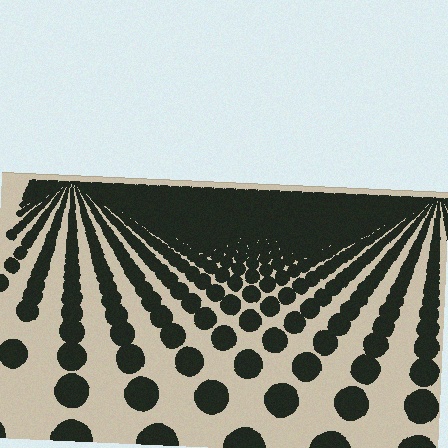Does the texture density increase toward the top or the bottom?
Density increases toward the top.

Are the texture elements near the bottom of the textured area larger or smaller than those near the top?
Larger. Near the bottom, elements are closer to the viewer and appear at a bigger on-screen size.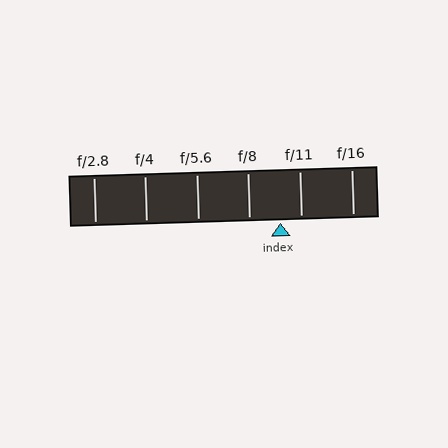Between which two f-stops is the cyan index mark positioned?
The index mark is between f/8 and f/11.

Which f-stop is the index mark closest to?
The index mark is closest to f/11.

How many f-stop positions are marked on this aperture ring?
There are 6 f-stop positions marked.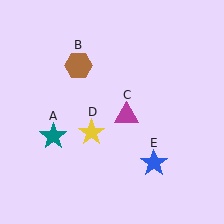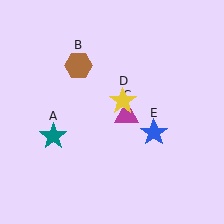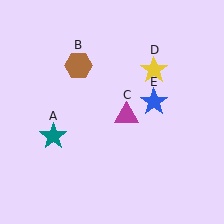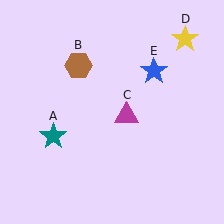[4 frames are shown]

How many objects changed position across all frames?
2 objects changed position: yellow star (object D), blue star (object E).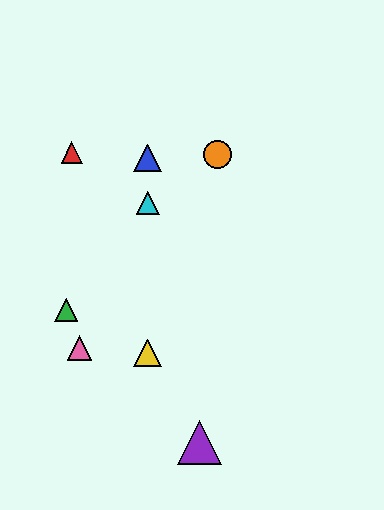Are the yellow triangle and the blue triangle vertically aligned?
Yes, both are at x≈148.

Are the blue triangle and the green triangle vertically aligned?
No, the blue triangle is at x≈148 and the green triangle is at x≈66.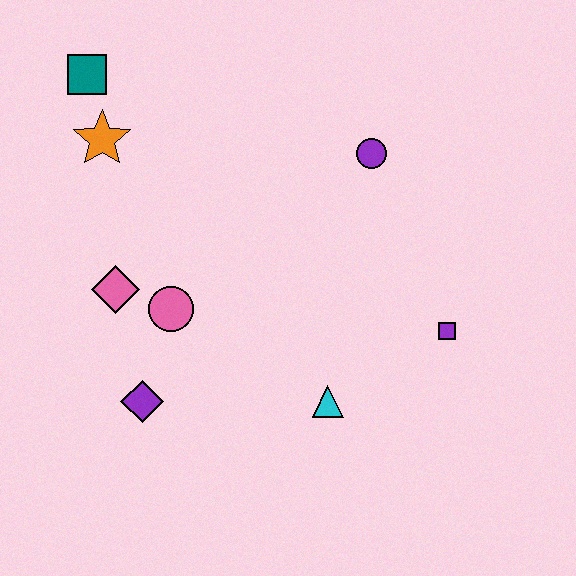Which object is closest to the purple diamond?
The pink circle is closest to the purple diamond.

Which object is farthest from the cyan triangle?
The teal square is farthest from the cyan triangle.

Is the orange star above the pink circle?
Yes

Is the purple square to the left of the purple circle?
No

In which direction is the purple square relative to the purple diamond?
The purple square is to the right of the purple diamond.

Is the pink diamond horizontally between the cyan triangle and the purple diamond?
No